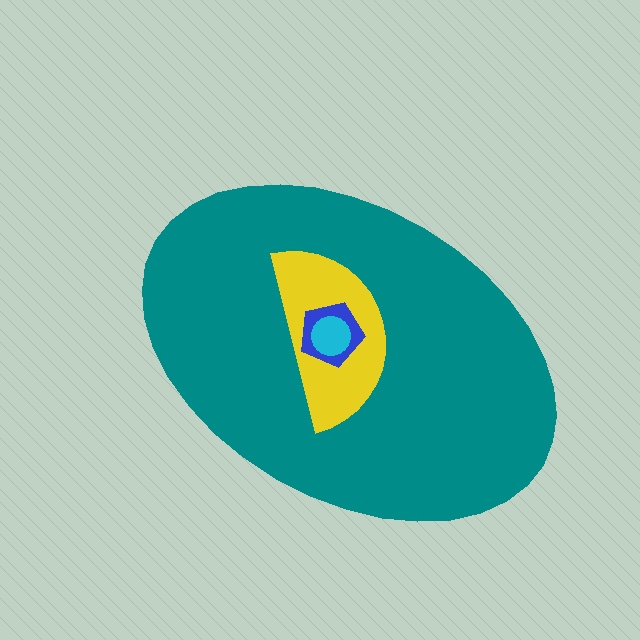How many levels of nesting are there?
4.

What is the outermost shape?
The teal ellipse.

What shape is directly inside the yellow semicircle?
The blue pentagon.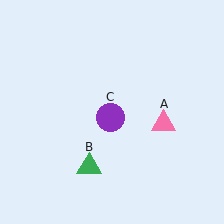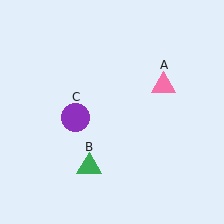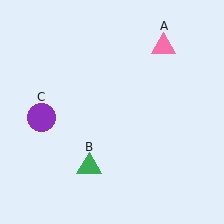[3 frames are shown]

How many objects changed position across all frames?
2 objects changed position: pink triangle (object A), purple circle (object C).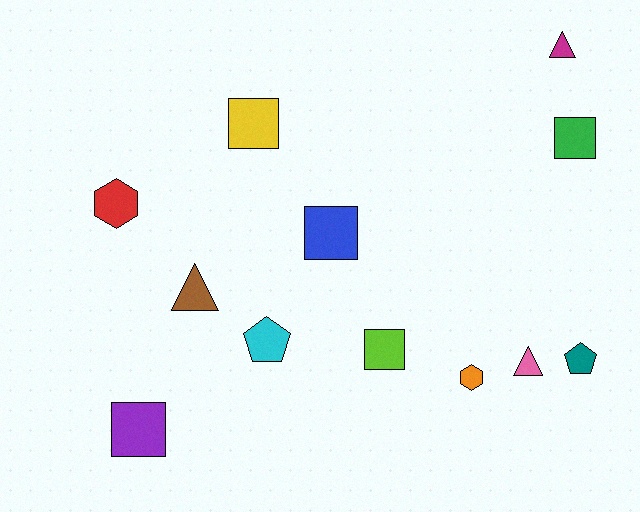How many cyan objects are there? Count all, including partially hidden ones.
There is 1 cyan object.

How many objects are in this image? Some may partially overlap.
There are 12 objects.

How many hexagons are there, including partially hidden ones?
There are 2 hexagons.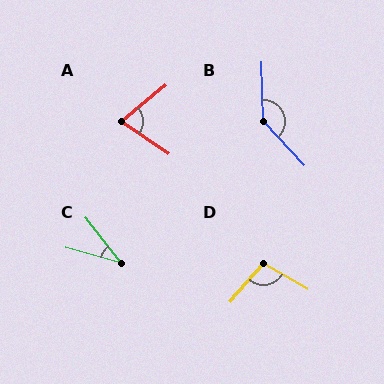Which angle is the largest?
B, at approximately 138 degrees.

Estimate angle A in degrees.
Approximately 74 degrees.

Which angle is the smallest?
C, at approximately 37 degrees.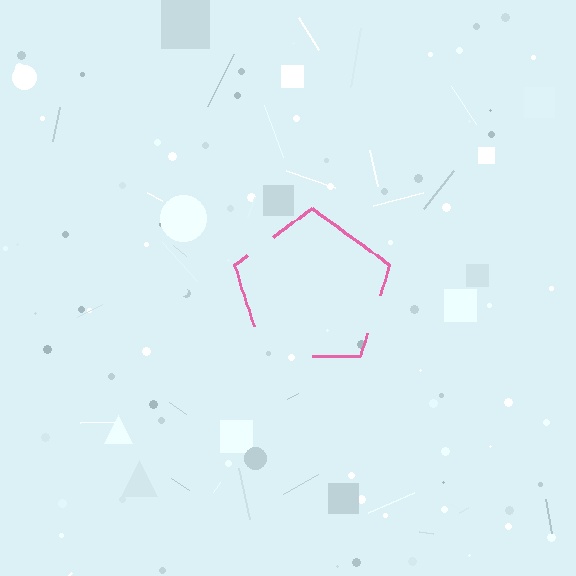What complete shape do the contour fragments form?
The contour fragments form a pentagon.